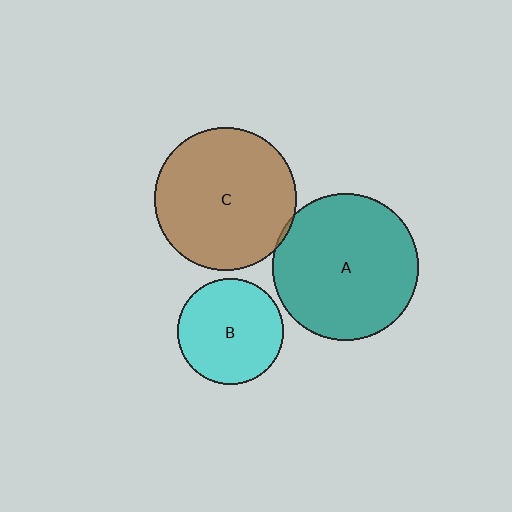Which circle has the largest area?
Circle A (teal).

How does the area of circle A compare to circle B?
Approximately 1.9 times.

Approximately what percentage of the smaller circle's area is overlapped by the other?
Approximately 5%.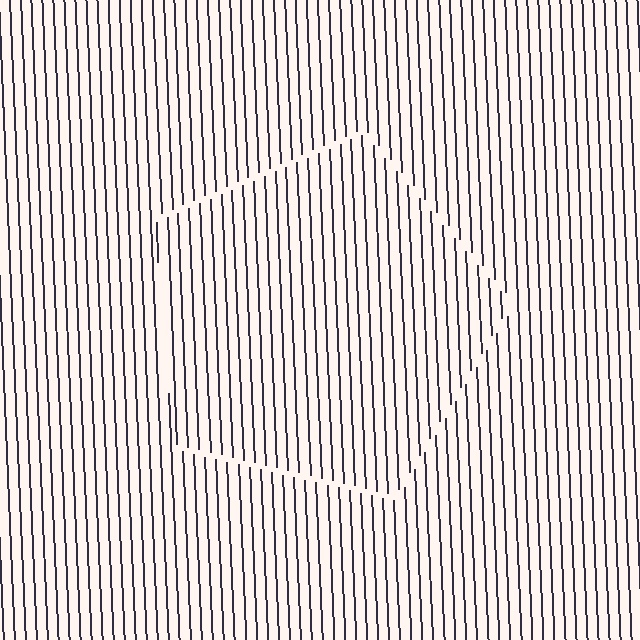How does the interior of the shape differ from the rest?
The interior of the shape contains the same grating, shifted by half a period — the contour is defined by the phase discontinuity where line-ends from the inner and outer gratings abut.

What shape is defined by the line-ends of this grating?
An illusory pentagon. The interior of the shape contains the same grating, shifted by half a period — the contour is defined by the phase discontinuity where line-ends from the inner and outer gratings abut.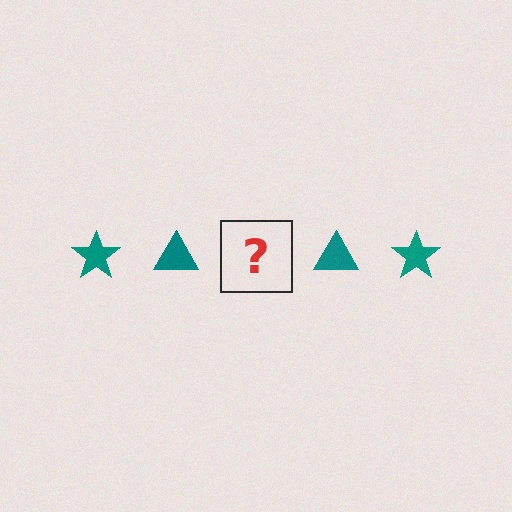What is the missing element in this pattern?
The missing element is a teal star.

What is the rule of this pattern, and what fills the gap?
The rule is that the pattern cycles through star, triangle shapes in teal. The gap should be filled with a teal star.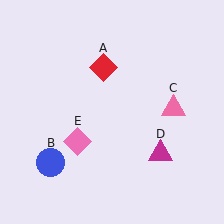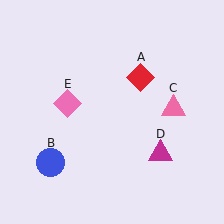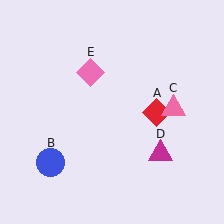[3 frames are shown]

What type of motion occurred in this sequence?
The red diamond (object A), pink diamond (object E) rotated clockwise around the center of the scene.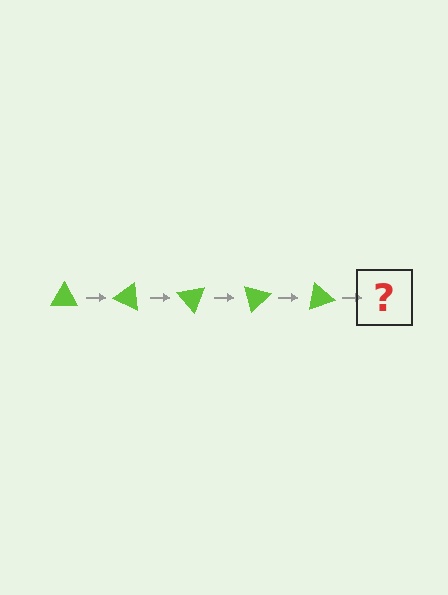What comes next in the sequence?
The next element should be a lime triangle rotated 125 degrees.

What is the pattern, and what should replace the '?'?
The pattern is that the triangle rotates 25 degrees each step. The '?' should be a lime triangle rotated 125 degrees.